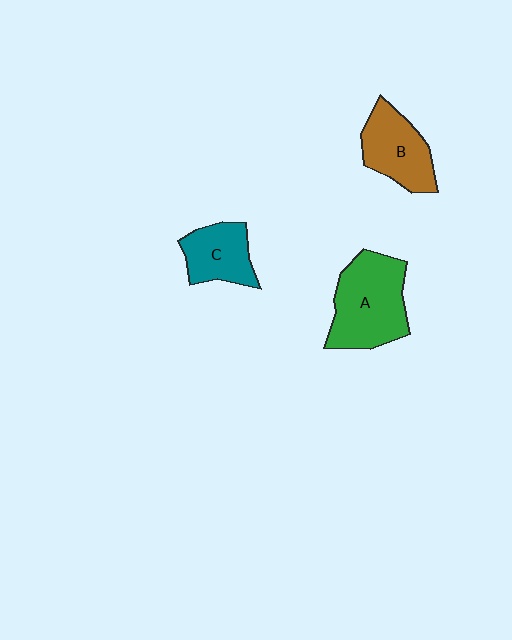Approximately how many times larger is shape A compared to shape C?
Approximately 1.7 times.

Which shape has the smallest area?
Shape C (teal).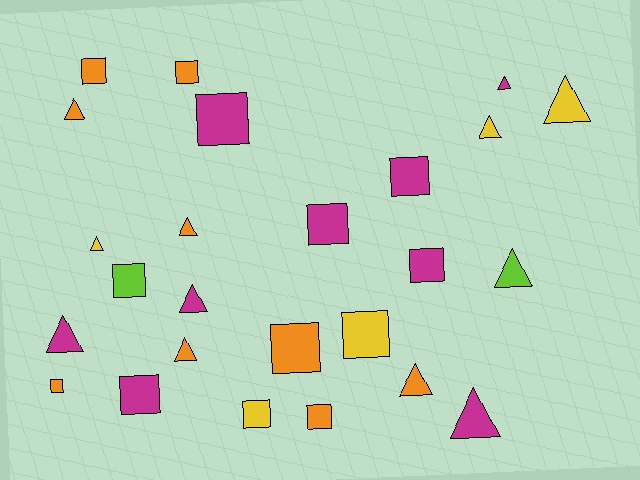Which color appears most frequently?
Orange, with 9 objects.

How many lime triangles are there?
There is 1 lime triangle.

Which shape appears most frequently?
Square, with 13 objects.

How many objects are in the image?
There are 25 objects.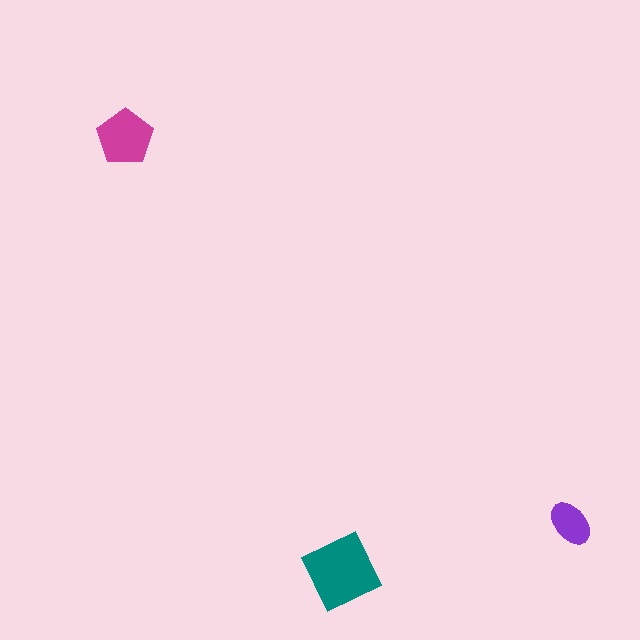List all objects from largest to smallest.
The teal diamond, the magenta pentagon, the purple ellipse.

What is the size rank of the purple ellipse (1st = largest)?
3rd.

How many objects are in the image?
There are 3 objects in the image.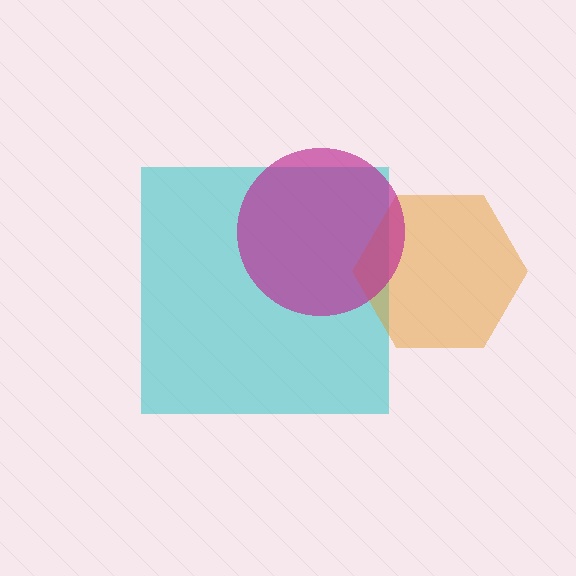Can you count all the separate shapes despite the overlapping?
Yes, there are 3 separate shapes.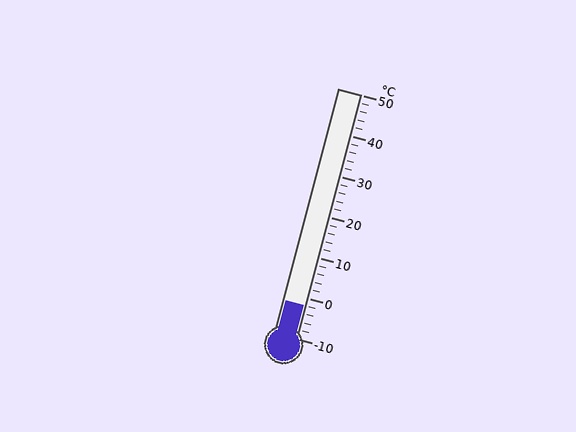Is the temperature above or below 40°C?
The temperature is below 40°C.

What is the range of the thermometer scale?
The thermometer scale ranges from -10°C to 50°C.